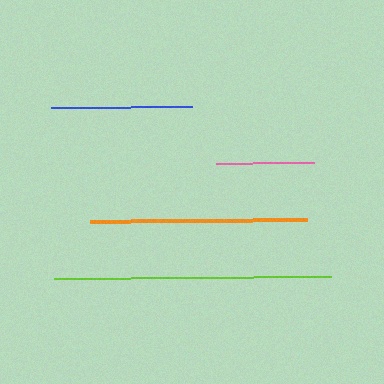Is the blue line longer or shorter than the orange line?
The orange line is longer than the blue line.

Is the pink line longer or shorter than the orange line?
The orange line is longer than the pink line.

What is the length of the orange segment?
The orange segment is approximately 217 pixels long.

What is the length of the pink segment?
The pink segment is approximately 97 pixels long.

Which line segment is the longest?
The lime line is the longest at approximately 276 pixels.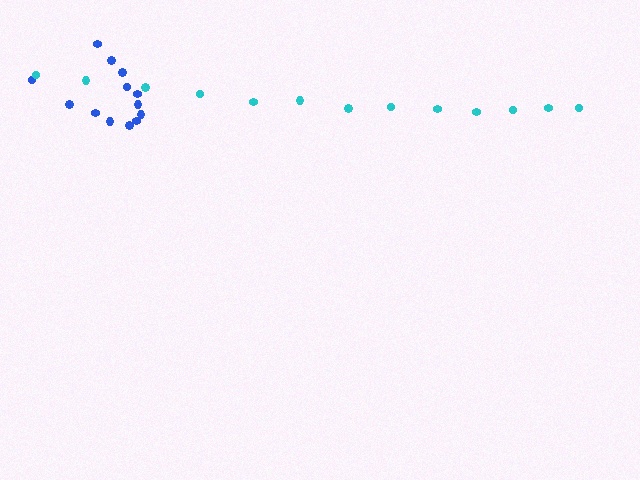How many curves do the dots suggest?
There are 2 distinct paths.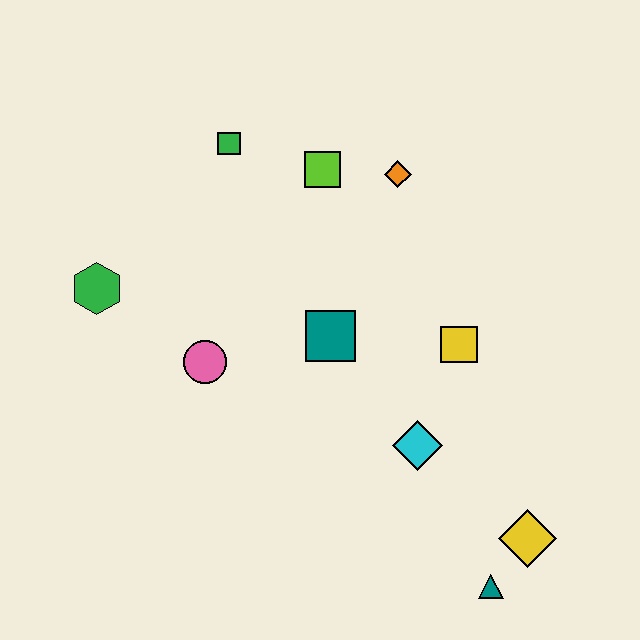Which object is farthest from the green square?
The teal triangle is farthest from the green square.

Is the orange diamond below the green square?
Yes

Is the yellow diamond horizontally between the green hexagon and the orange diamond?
No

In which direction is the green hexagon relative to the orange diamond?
The green hexagon is to the left of the orange diamond.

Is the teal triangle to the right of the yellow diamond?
No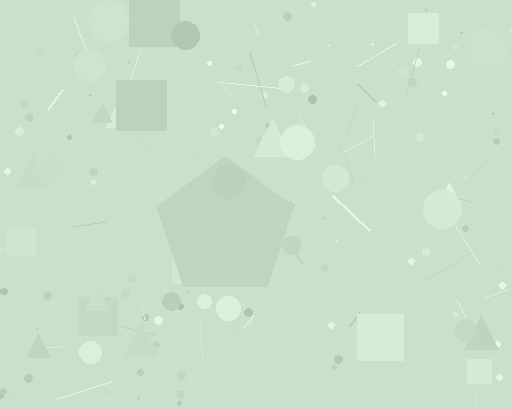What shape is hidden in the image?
A pentagon is hidden in the image.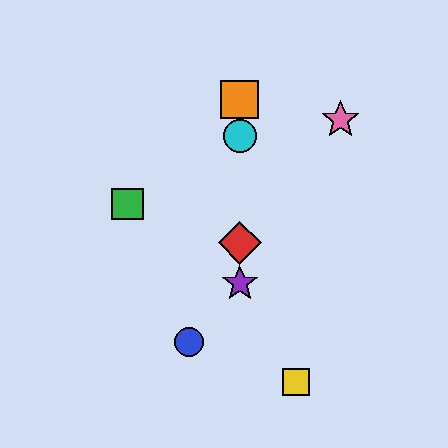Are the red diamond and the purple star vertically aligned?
Yes, both are at x≈240.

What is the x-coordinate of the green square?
The green square is at x≈128.